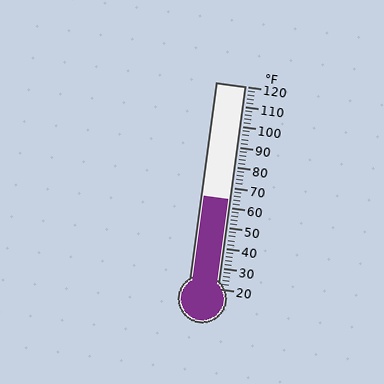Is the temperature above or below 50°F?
The temperature is above 50°F.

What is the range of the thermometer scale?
The thermometer scale ranges from 20°F to 120°F.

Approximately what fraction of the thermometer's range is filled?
The thermometer is filled to approximately 45% of its range.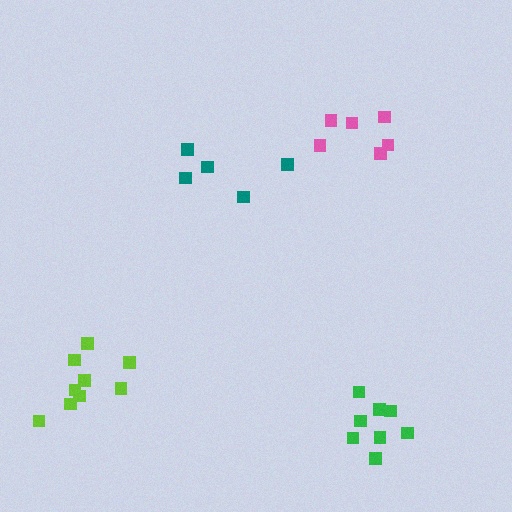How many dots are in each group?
Group 1: 9 dots, Group 2: 5 dots, Group 3: 8 dots, Group 4: 6 dots (28 total).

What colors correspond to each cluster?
The clusters are colored: lime, teal, green, pink.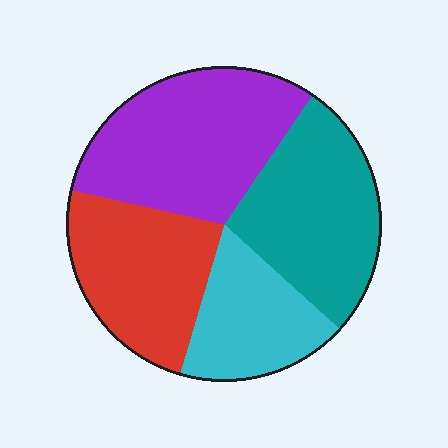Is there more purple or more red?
Purple.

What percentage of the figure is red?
Red takes up about one quarter (1/4) of the figure.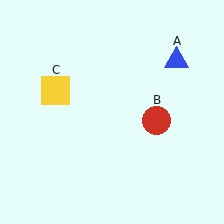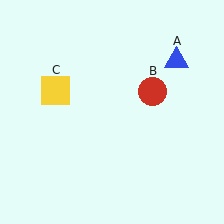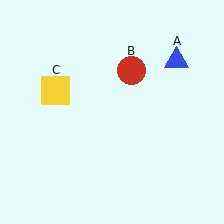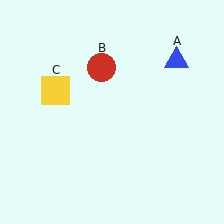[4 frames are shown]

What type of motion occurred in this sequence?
The red circle (object B) rotated counterclockwise around the center of the scene.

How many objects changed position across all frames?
1 object changed position: red circle (object B).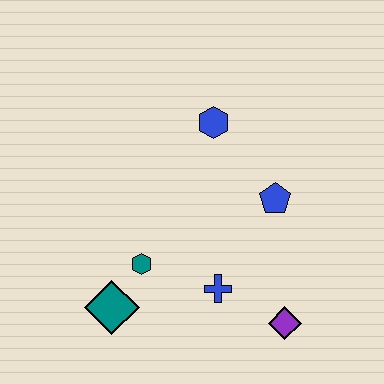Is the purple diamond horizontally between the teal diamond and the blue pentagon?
No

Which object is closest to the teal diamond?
The teal hexagon is closest to the teal diamond.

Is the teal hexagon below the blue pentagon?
Yes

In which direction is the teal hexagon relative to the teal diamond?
The teal hexagon is above the teal diamond.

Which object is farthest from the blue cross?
The blue hexagon is farthest from the blue cross.